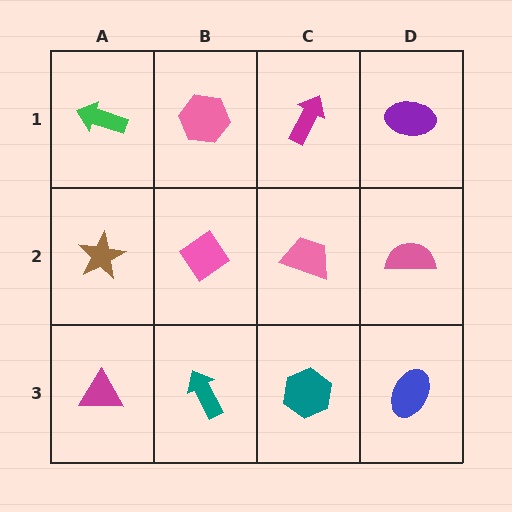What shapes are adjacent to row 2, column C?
A magenta arrow (row 1, column C), a teal hexagon (row 3, column C), a pink diamond (row 2, column B), a pink semicircle (row 2, column D).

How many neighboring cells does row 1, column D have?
2.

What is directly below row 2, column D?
A blue ellipse.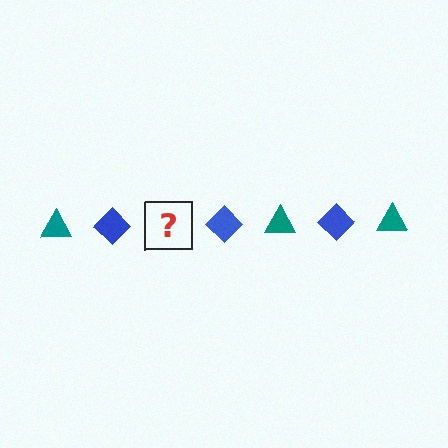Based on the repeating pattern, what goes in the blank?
The blank should be a teal triangle.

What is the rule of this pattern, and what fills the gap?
The rule is that the pattern alternates between teal triangle and blue diamond. The gap should be filled with a teal triangle.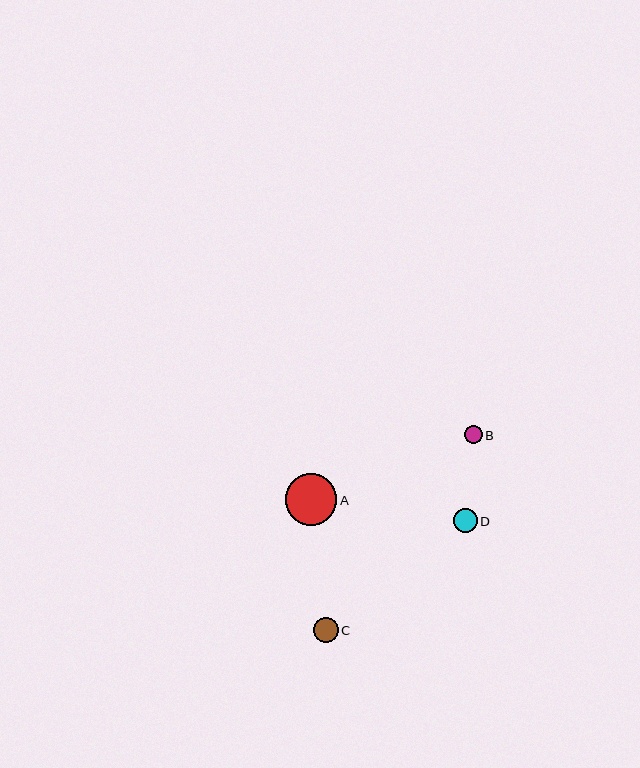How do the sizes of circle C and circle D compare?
Circle C and circle D are approximately the same size.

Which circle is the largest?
Circle A is the largest with a size of approximately 52 pixels.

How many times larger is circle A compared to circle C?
Circle A is approximately 2.1 times the size of circle C.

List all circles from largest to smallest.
From largest to smallest: A, C, D, B.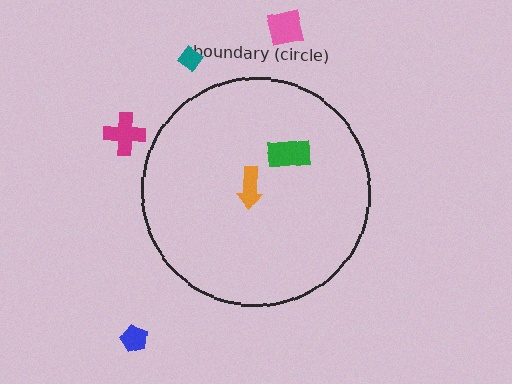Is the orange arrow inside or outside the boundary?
Inside.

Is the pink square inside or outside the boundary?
Outside.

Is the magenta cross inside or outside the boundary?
Outside.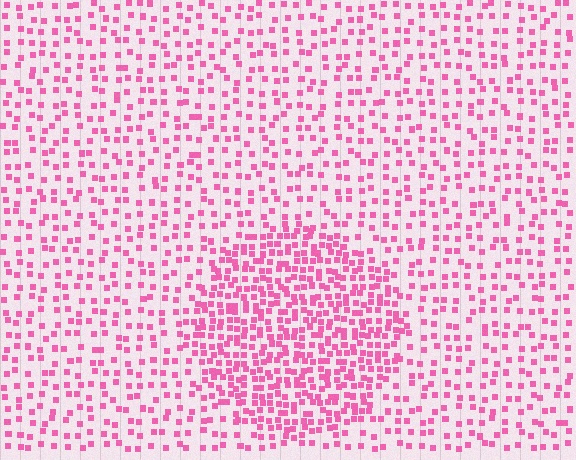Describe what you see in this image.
The image contains small pink elements arranged at two different densities. A circle-shaped region is visible where the elements are more densely packed than the surrounding area.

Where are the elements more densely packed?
The elements are more densely packed inside the circle boundary.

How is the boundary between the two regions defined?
The boundary is defined by a change in element density (approximately 2.2x ratio). All elements are the same color, size, and shape.